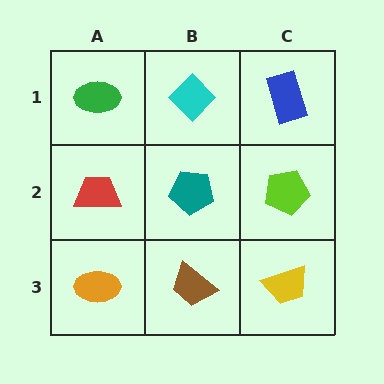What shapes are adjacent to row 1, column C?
A lime pentagon (row 2, column C), a cyan diamond (row 1, column B).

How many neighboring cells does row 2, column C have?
3.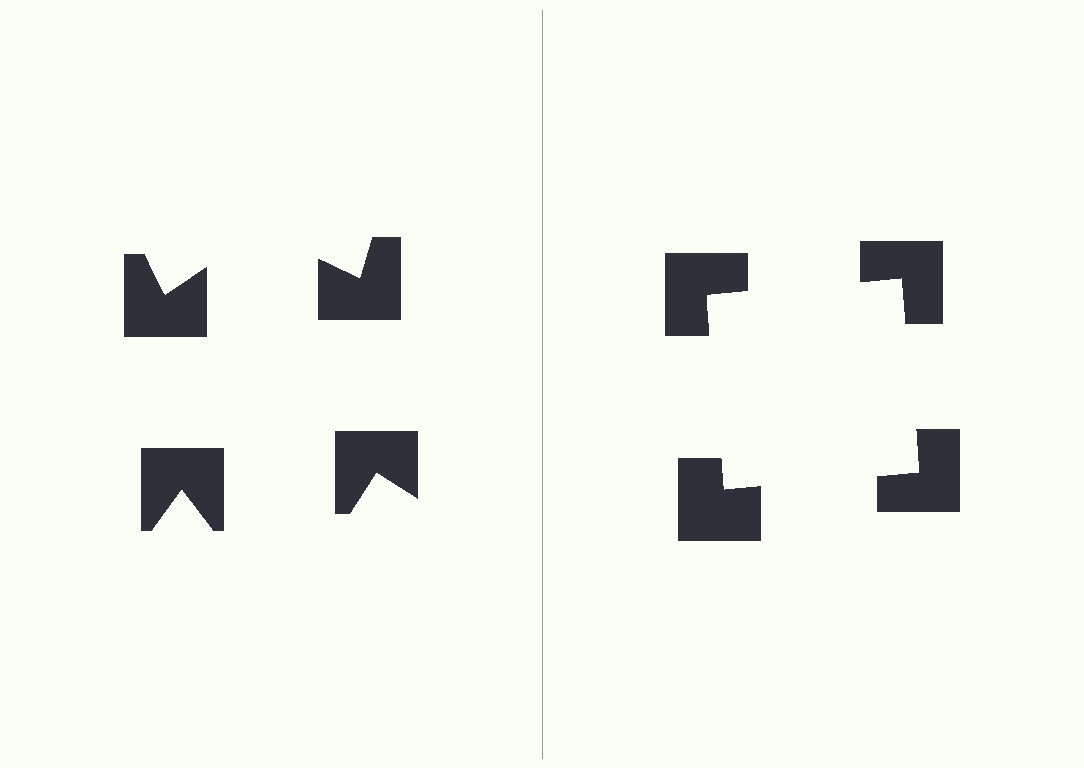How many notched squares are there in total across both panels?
8 — 4 on each side.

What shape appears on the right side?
An illusory square.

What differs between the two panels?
The notched squares are positioned identically on both sides; only the wedge orientations differ. On the right they align to a square; on the left they are misaligned.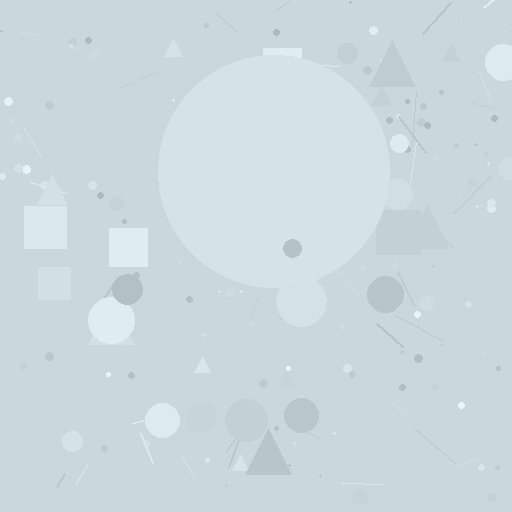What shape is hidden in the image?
A circle is hidden in the image.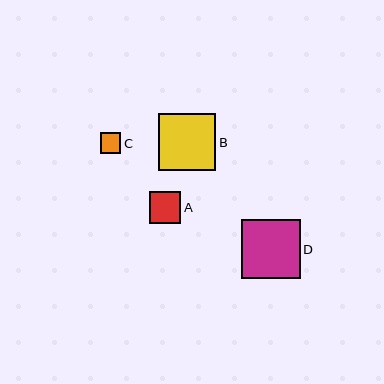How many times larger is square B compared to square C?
Square B is approximately 2.7 times the size of square C.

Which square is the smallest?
Square C is the smallest with a size of approximately 21 pixels.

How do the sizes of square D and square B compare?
Square D and square B are approximately the same size.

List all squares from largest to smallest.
From largest to smallest: D, B, A, C.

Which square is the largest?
Square D is the largest with a size of approximately 59 pixels.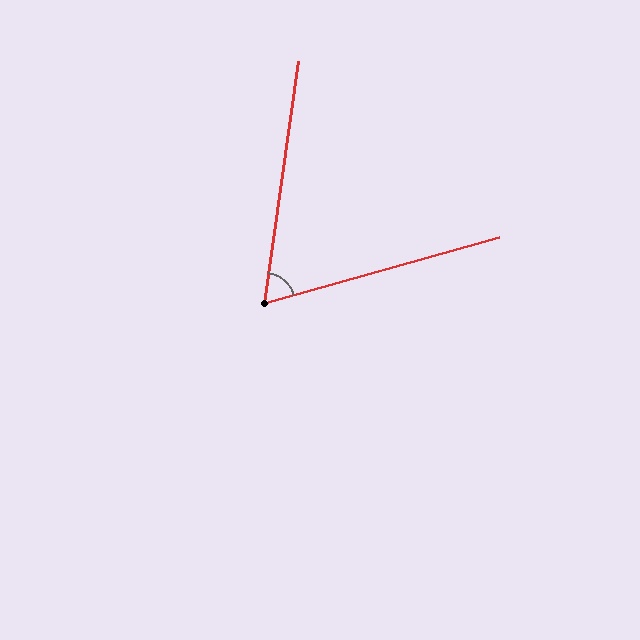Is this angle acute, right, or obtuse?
It is acute.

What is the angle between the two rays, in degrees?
Approximately 66 degrees.